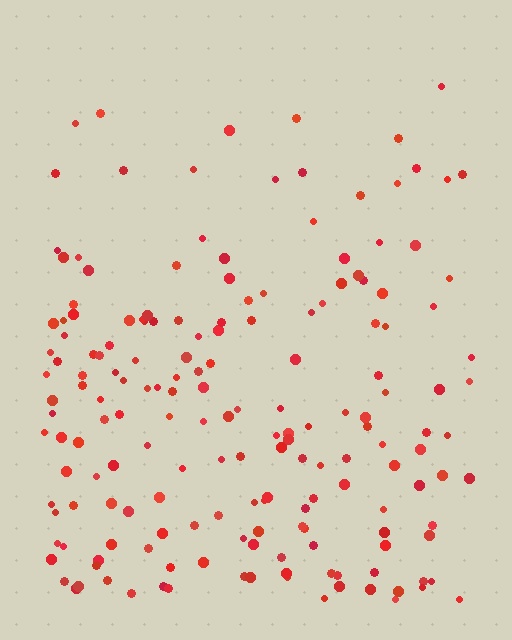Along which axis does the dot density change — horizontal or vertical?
Vertical.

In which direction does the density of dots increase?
From top to bottom, with the bottom side densest.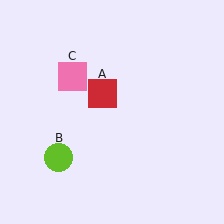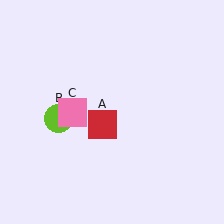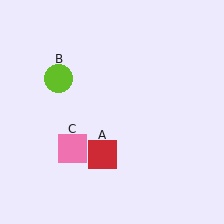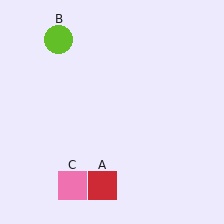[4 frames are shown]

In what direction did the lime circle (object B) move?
The lime circle (object B) moved up.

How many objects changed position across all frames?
3 objects changed position: red square (object A), lime circle (object B), pink square (object C).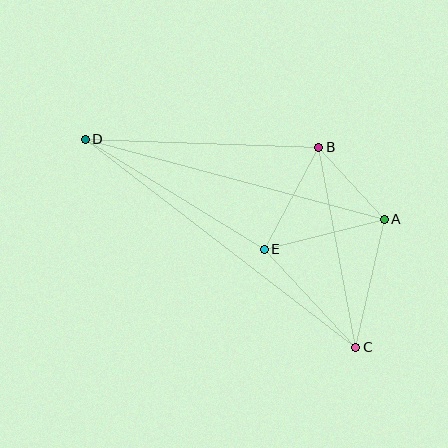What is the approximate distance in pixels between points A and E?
The distance between A and E is approximately 124 pixels.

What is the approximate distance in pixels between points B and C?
The distance between B and C is approximately 204 pixels.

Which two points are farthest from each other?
Points C and D are farthest from each other.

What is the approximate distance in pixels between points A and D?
The distance between A and D is approximately 310 pixels.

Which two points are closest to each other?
Points A and B are closest to each other.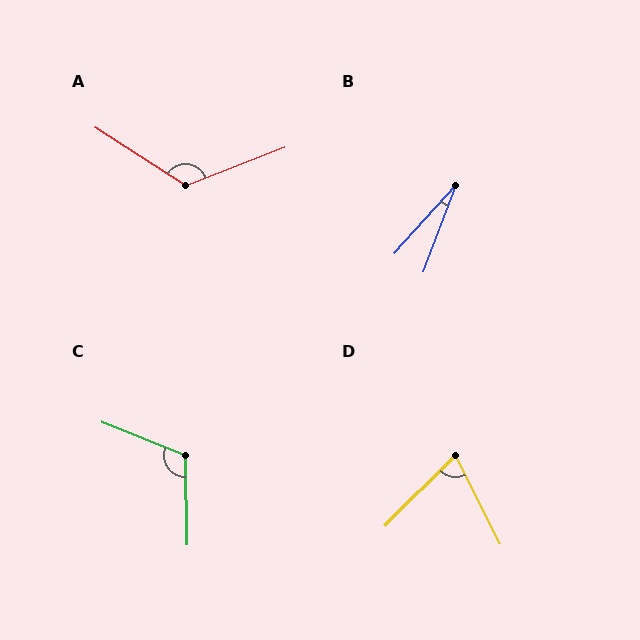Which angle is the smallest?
B, at approximately 22 degrees.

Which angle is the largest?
A, at approximately 126 degrees.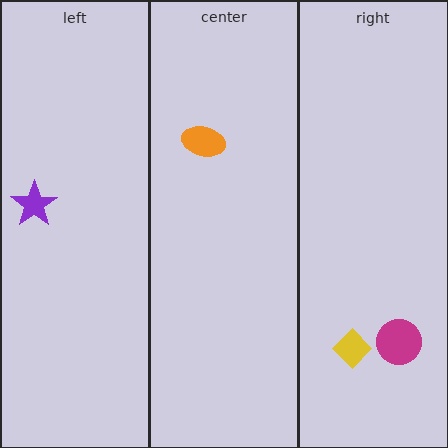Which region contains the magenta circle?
The right region.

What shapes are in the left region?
The purple star.